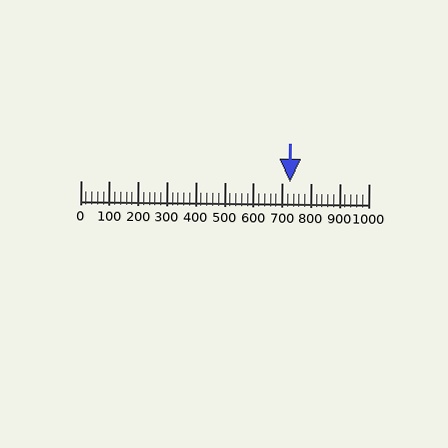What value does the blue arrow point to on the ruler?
The blue arrow points to approximately 728.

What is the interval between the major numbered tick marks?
The major tick marks are spaced 100 units apart.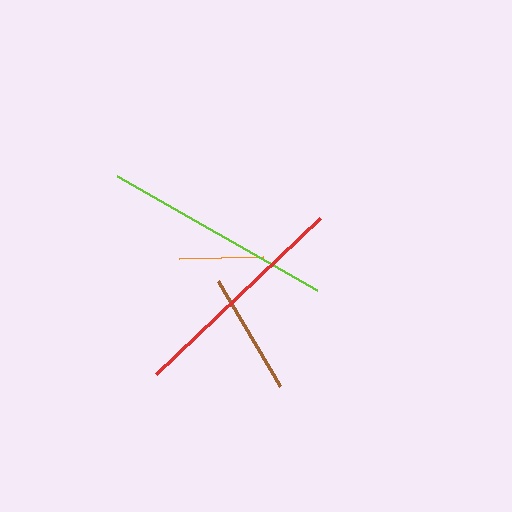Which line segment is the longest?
The lime line is the longest at approximately 231 pixels.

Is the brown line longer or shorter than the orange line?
The brown line is longer than the orange line.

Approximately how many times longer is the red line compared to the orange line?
The red line is approximately 2.7 times the length of the orange line.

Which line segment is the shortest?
The orange line is the shortest at approximately 85 pixels.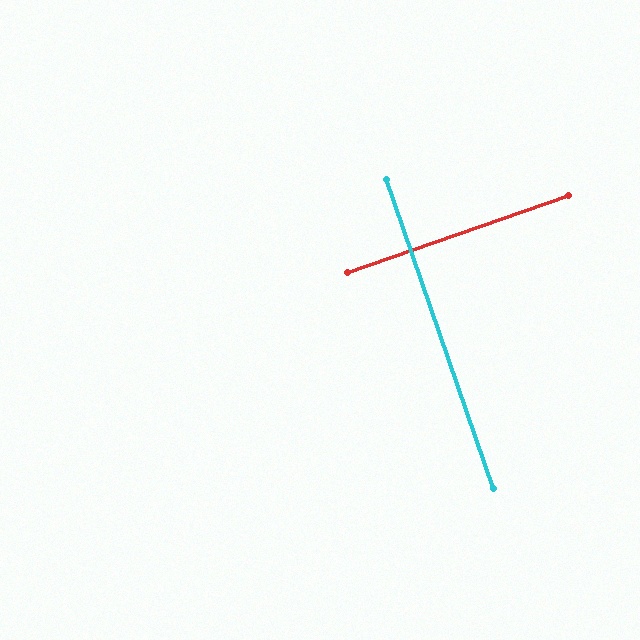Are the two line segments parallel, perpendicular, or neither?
Perpendicular — they meet at approximately 90°.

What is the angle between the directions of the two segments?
Approximately 90 degrees.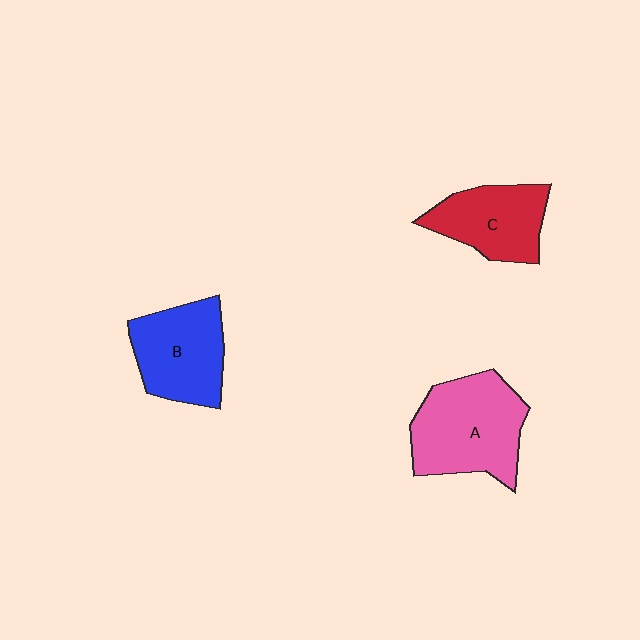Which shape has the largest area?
Shape A (pink).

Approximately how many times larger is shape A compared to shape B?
Approximately 1.2 times.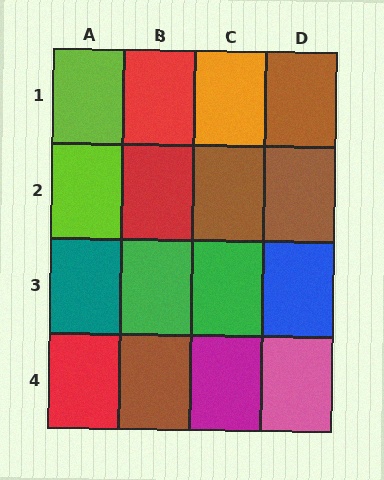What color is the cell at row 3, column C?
Green.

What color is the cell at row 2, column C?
Brown.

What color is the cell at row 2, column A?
Lime.